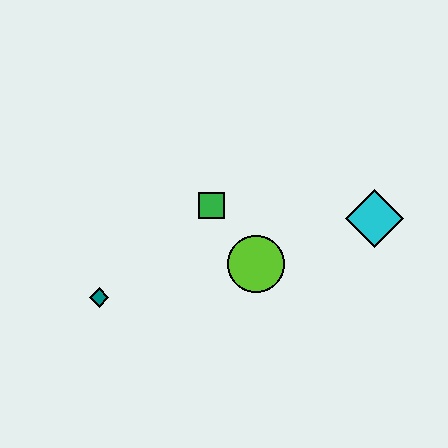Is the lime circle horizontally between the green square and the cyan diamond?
Yes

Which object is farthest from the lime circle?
The teal diamond is farthest from the lime circle.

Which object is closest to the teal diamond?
The green square is closest to the teal diamond.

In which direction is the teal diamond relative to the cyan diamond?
The teal diamond is to the left of the cyan diamond.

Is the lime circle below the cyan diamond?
Yes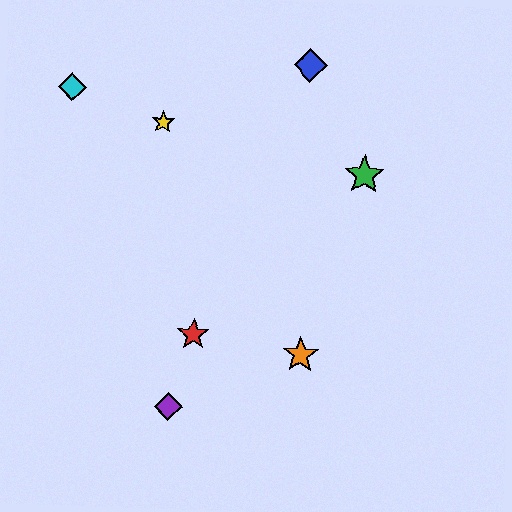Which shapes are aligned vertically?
The blue diamond, the orange star are aligned vertically.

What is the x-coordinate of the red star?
The red star is at x≈193.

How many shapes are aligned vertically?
2 shapes (the blue diamond, the orange star) are aligned vertically.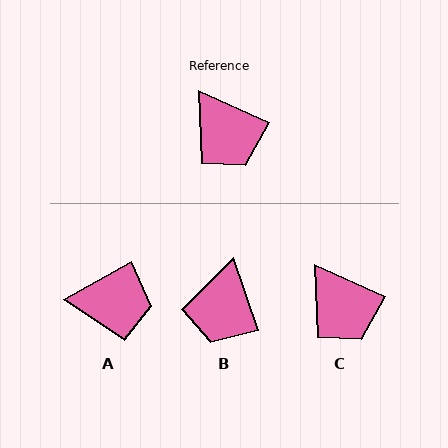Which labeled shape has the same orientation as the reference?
C.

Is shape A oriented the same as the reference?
No, it is off by about 53 degrees.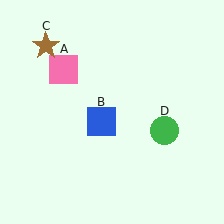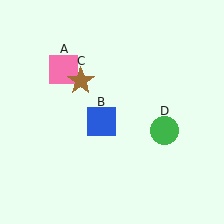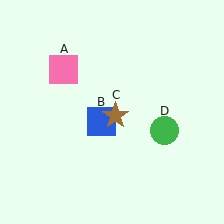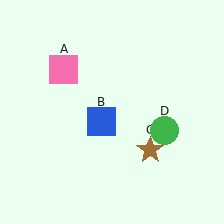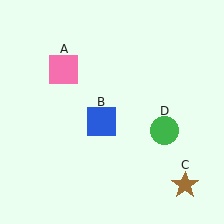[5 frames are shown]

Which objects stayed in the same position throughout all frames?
Pink square (object A) and blue square (object B) and green circle (object D) remained stationary.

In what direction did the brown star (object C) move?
The brown star (object C) moved down and to the right.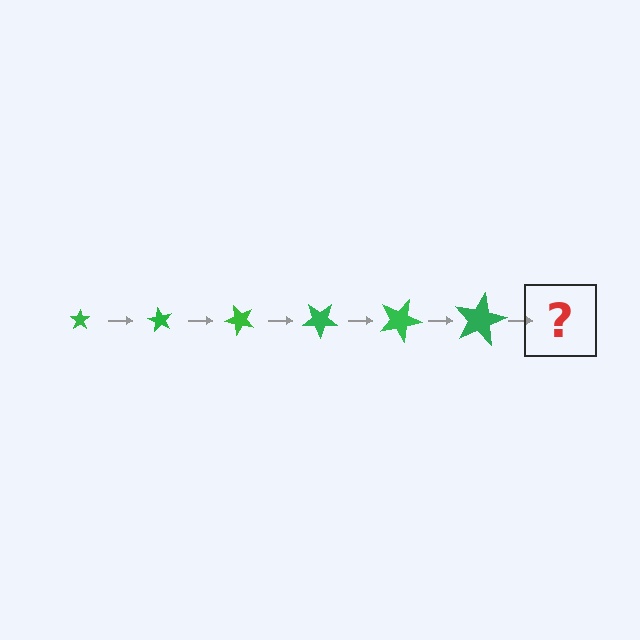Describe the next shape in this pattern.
It should be a star, larger than the previous one and rotated 360 degrees from the start.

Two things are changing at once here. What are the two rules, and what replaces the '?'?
The two rules are that the star grows larger each step and it rotates 60 degrees each step. The '?' should be a star, larger than the previous one and rotated 360 degrees from the start.